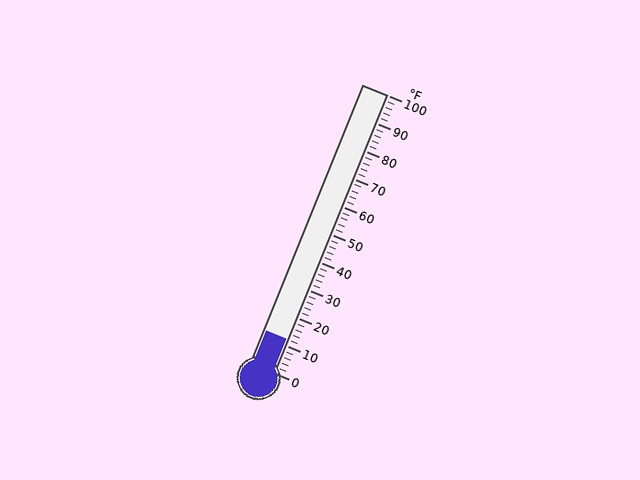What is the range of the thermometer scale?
The thermometer scale ranges from 0°F to 100°F.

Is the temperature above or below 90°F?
The temperature is below 90°F.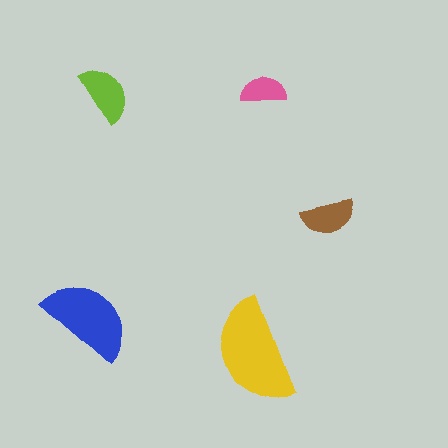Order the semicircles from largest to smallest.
the yellow one, the blue one, the lime one, the brown one, the pink one.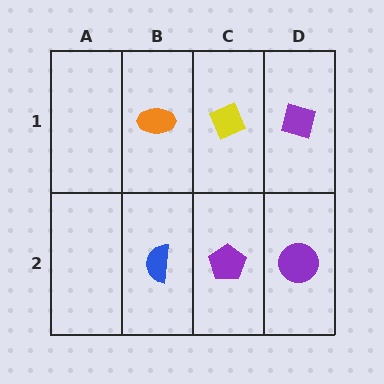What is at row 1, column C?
A yellow diamond.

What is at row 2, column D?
A purple circle.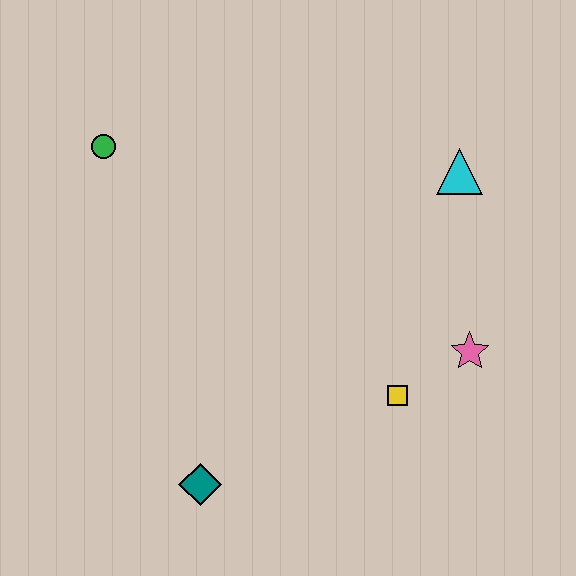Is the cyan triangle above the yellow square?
Yes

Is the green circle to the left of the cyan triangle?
Yes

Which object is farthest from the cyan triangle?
The teal diamond is farthest from the cyan triangle.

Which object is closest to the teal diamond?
The yellow square is closest to the teal diamond.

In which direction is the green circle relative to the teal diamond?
The green circle is above the teal diamond.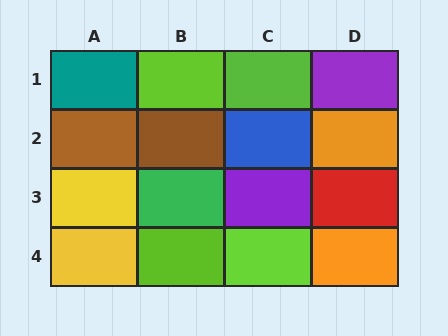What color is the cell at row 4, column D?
Orange.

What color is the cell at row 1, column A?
Teal.